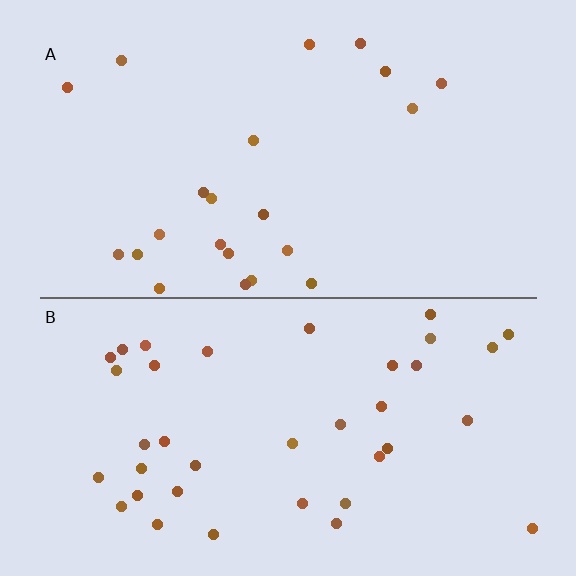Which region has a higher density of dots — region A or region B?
B (the bottom).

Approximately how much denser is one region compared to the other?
Approximately 1.7× — region B over region A.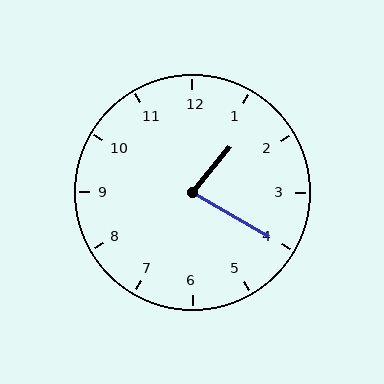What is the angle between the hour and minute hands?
Approximately 80 degrees.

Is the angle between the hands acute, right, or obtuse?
It is acute.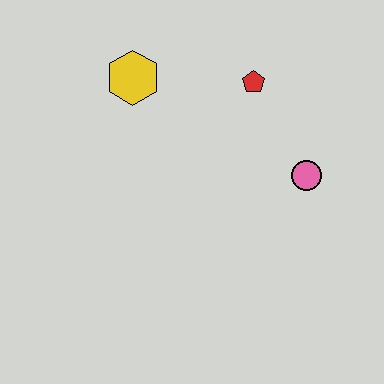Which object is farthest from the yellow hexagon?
The pink circle is farthest from the yellow hexagon.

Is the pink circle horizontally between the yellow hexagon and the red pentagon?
No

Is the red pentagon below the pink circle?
No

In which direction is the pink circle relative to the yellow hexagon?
The pink circle is to the right of the yellow hexagon.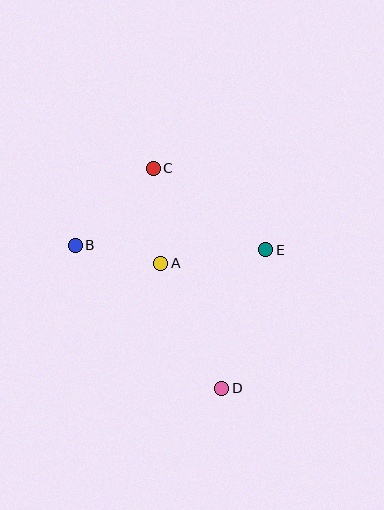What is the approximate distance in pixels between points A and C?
The distance between A and C is approximately 95 pixels.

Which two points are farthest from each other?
Points C and D are farthest from each other.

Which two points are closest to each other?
Points A and B are closest to each other.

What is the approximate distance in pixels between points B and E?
The distance between B and E is approximately 190 pixels.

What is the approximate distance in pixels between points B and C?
The distance between B and C is approximately 110 pixels.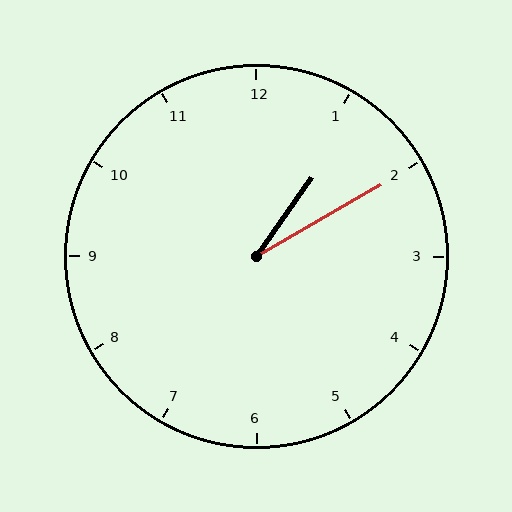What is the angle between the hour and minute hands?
Approximately 25 degrees.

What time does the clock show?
1:10.